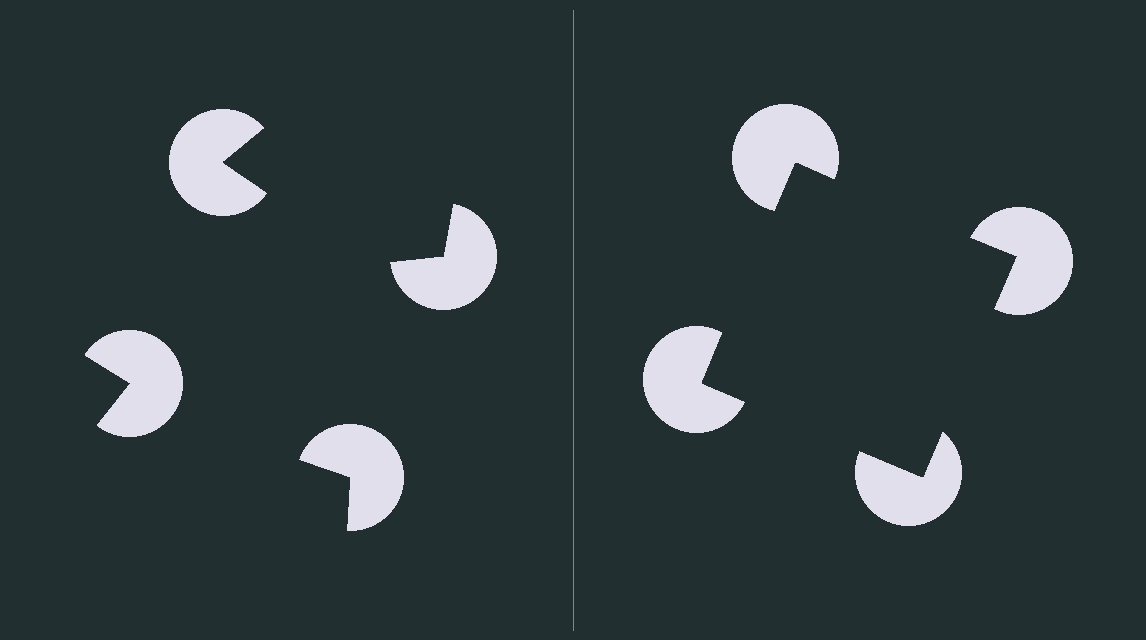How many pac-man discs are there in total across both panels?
8 — 4 on each side.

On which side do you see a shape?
An illusory square appears on the right side. On the left side the wedge cuts are rotated, so no coherent shape forms.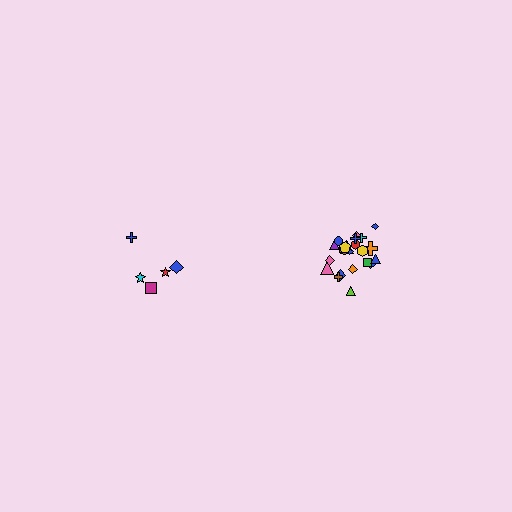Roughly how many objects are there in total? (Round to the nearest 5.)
Roughly 25 objects in total.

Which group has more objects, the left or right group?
The right group.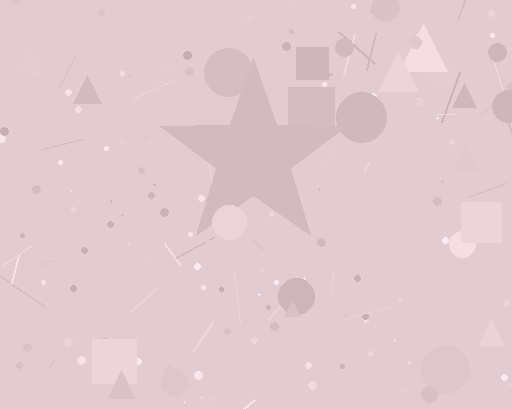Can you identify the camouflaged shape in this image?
The camouflaged shape is a star.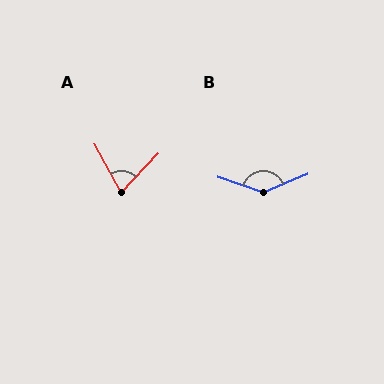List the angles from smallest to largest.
A (73°), B (138°).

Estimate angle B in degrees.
Approximately 138 degrees.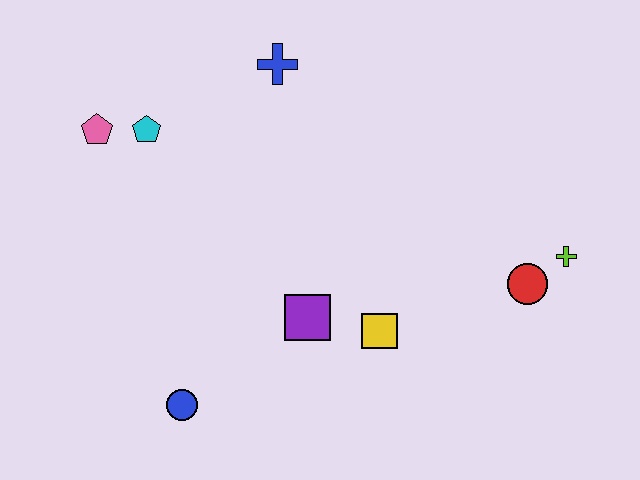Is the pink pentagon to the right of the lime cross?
No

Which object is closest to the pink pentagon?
The cyan pentagon is closest to the pink pentagon.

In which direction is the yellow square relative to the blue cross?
The yellow square is below the blue cross.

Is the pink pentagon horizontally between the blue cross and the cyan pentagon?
No